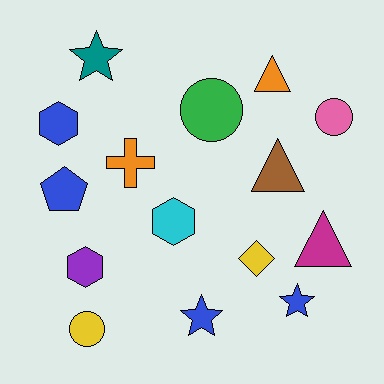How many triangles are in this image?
There are 3 triangles.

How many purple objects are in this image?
There is 1 purple object.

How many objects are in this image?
There are 15 objects.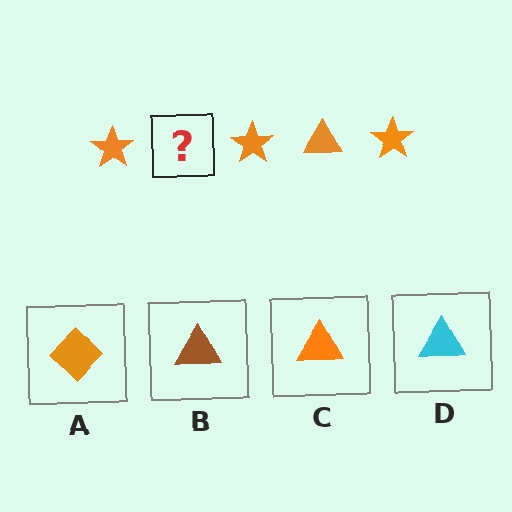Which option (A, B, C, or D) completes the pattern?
C.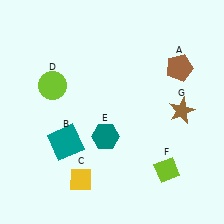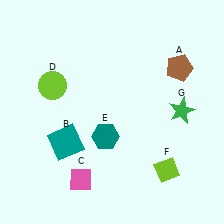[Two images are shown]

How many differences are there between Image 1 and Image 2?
There are 2 differences between the two images.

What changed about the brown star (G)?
In Image 1, G is brown. In Image 2, it changed to green.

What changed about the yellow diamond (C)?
In Image 1, C is yellow. In Image 2, it changed to pink.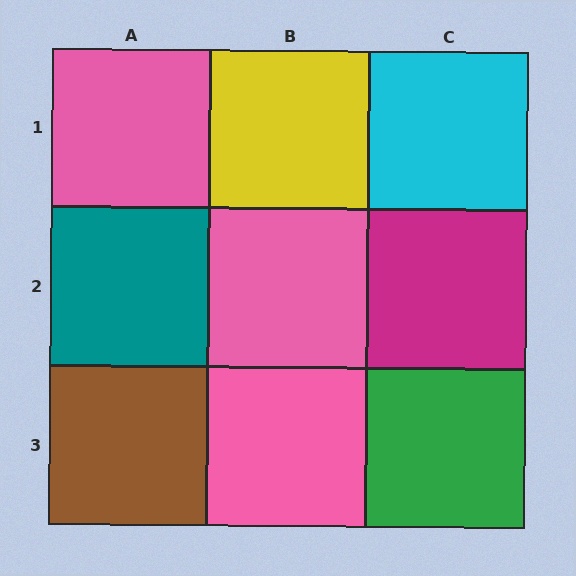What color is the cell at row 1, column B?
Yellow.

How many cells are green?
1 cell is green.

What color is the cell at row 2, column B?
Pink.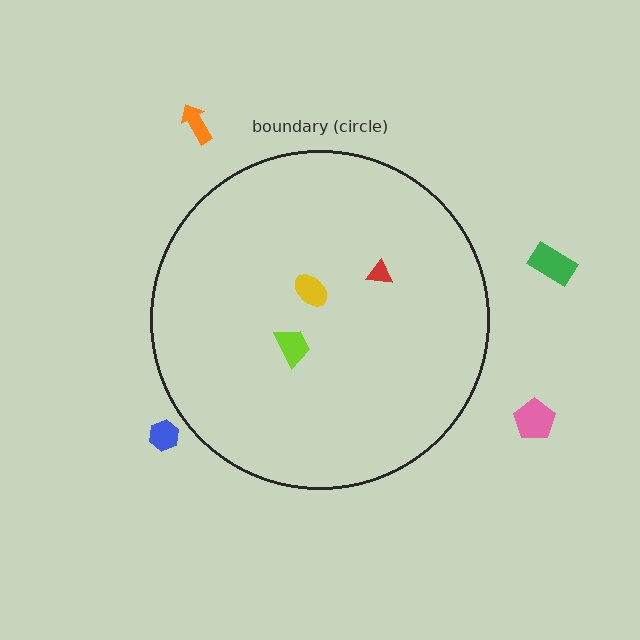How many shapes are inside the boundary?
3 inside, 4 outside.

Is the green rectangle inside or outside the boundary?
Outside.